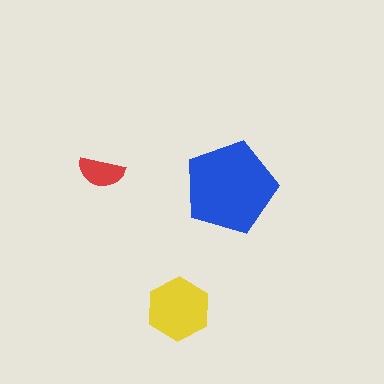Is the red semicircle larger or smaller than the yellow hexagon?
Smaller.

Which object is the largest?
The blue pentagon.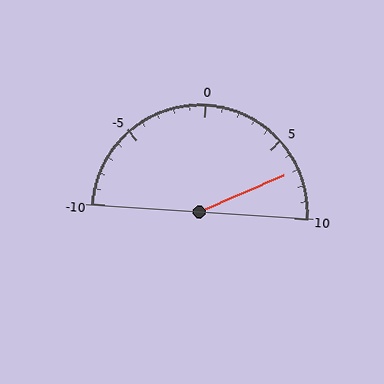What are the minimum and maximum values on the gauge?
The gauge ranges from -10 to 10.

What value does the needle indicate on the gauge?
The needle indicates approximately 7.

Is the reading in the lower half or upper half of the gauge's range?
The reading is in the upper half of the range (-10 to 10).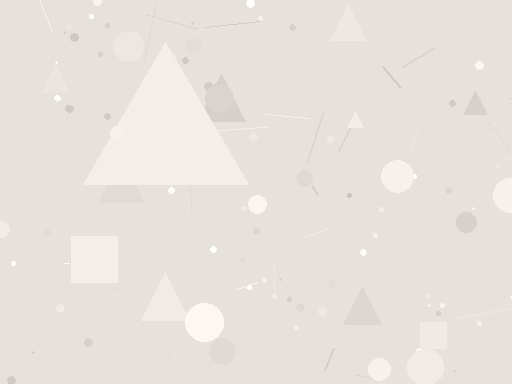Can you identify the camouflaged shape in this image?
The camouflaged shape is a triangle.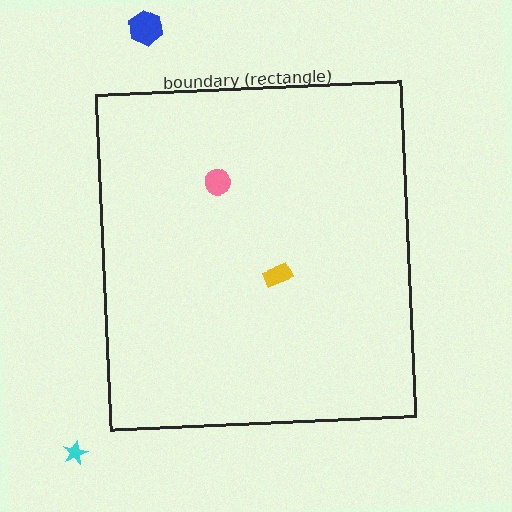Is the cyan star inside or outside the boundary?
Outside.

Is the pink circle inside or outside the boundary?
Inside.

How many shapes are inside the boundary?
2 inside, 2 outside.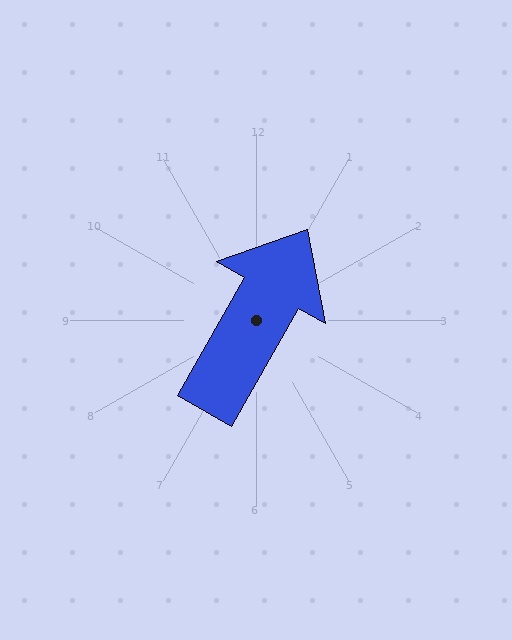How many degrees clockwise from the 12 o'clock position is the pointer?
Approximately 30 degrees.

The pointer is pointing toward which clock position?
Roughly 1 o'clock.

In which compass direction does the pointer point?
Northeast.